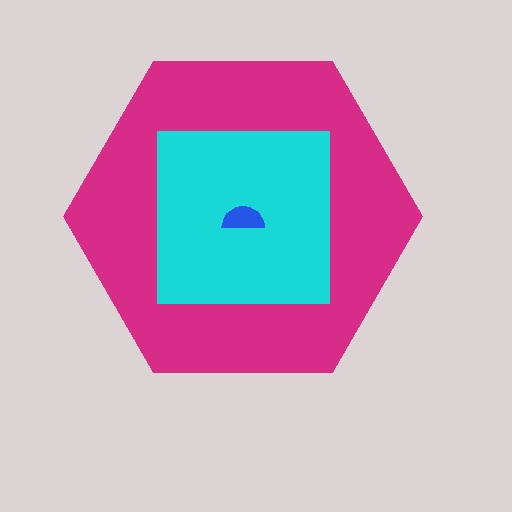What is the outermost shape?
The magenta hexagon.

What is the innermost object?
The blue semicircle.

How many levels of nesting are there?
3.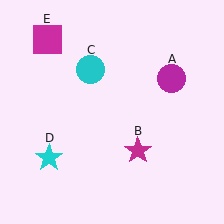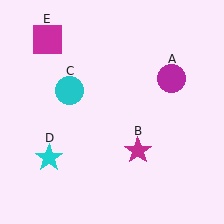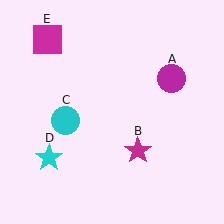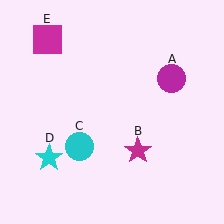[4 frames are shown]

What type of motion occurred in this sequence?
The cyan circle (object C) rotated counterclockwise around the center of the scene.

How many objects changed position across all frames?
1 object changed position: cyan circle (object C).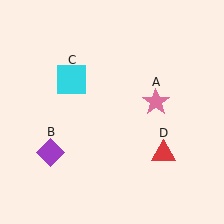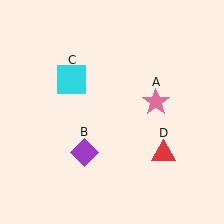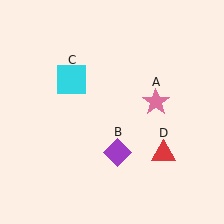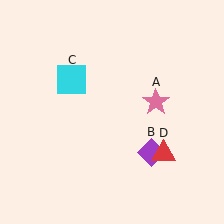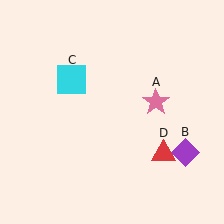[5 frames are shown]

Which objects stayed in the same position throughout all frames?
Pink star (object A) and cyan square (object C) and red triangle (object D) remained stationary.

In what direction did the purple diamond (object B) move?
The purple diamond (object B) moved right.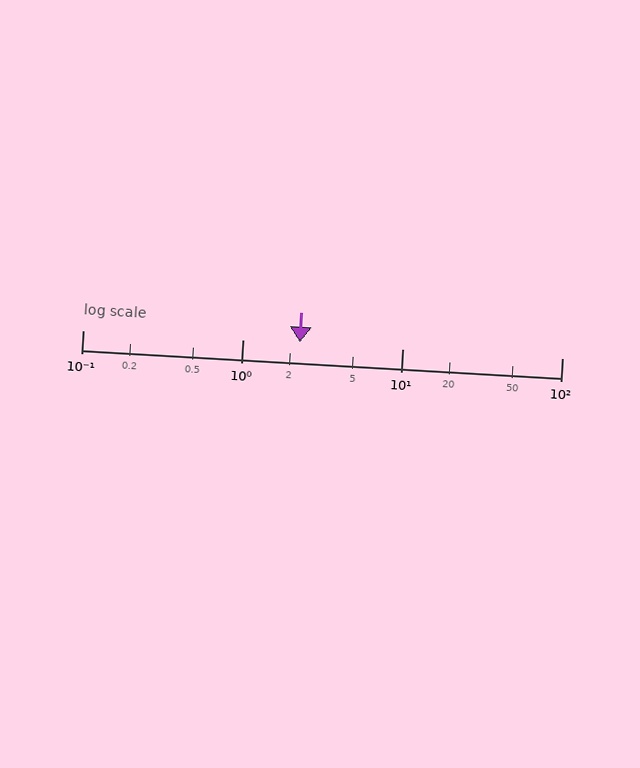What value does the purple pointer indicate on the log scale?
The pointer indicates approximately 2.3.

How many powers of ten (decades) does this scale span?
The scale spans 3 decades, from 0.1 to 100.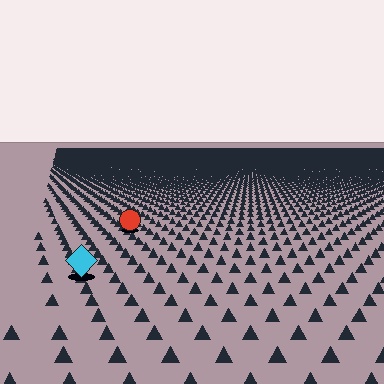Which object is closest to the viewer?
The cyan diamond is closest. The texture marks near it are larger and more spread out.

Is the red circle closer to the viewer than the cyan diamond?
No. The cyan diamond is closer — you can tell from the texture gradient: the ground texture is coarser near it.